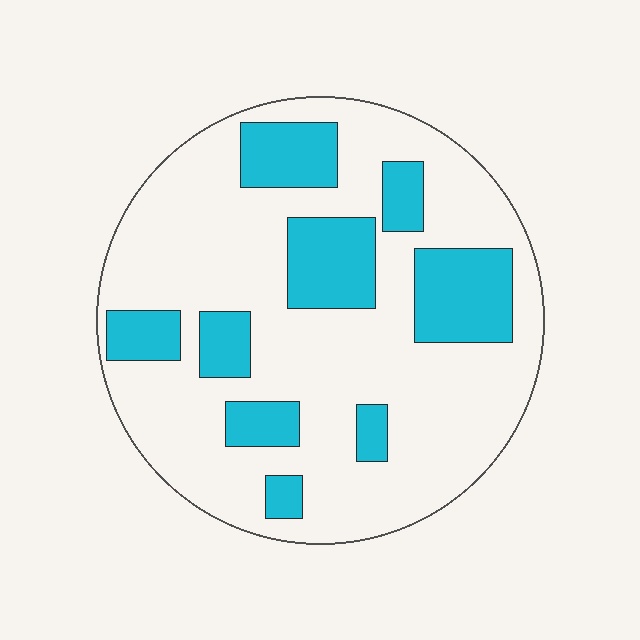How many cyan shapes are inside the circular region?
9.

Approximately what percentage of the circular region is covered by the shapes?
Approximately 25%.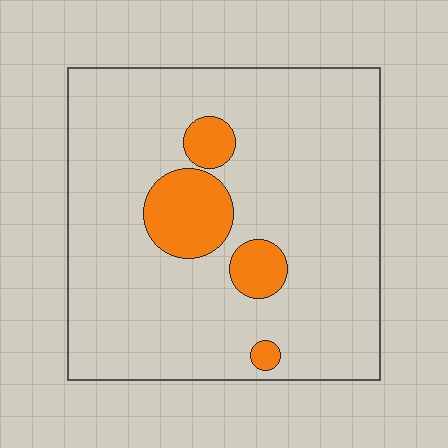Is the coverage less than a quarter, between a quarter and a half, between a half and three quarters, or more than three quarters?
Less than a quarter.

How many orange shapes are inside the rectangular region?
4.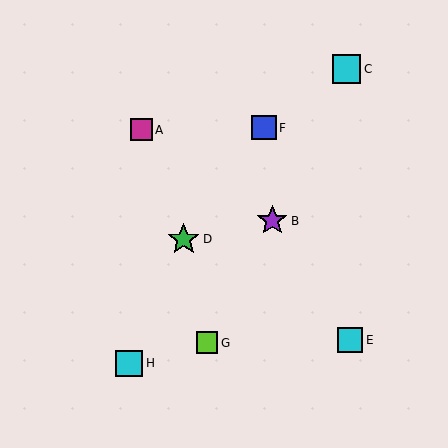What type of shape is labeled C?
Shape C is a cyan square.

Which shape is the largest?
The green star (labeled D) is the largest.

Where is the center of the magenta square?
The center of the magenta square is at (141, 130).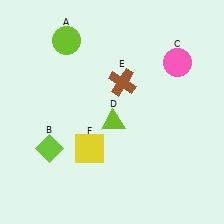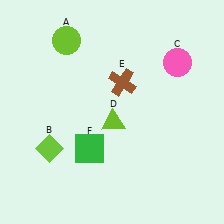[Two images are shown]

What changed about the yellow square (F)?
In Image 1, F is yellow. In Image 2, it changed to green.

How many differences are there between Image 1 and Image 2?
There is 1 difference between the two images.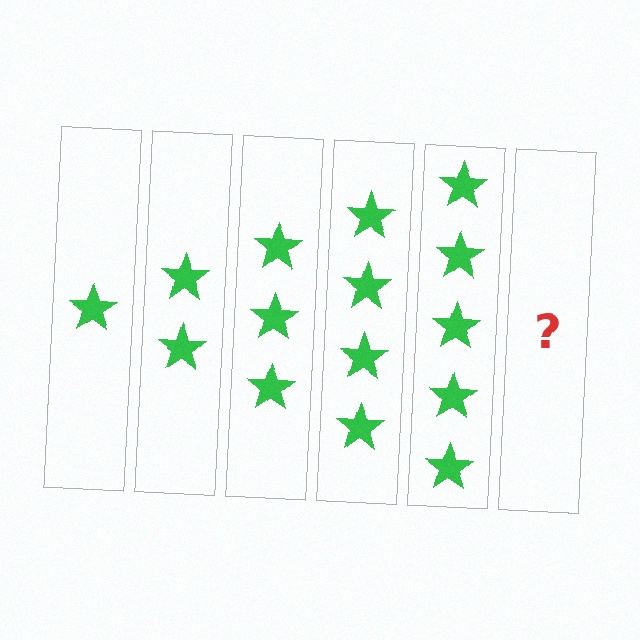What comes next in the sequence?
The next element should be 6 stars.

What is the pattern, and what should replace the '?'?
The pattern is that each step adds one more star. The '?' should be 6 stars.